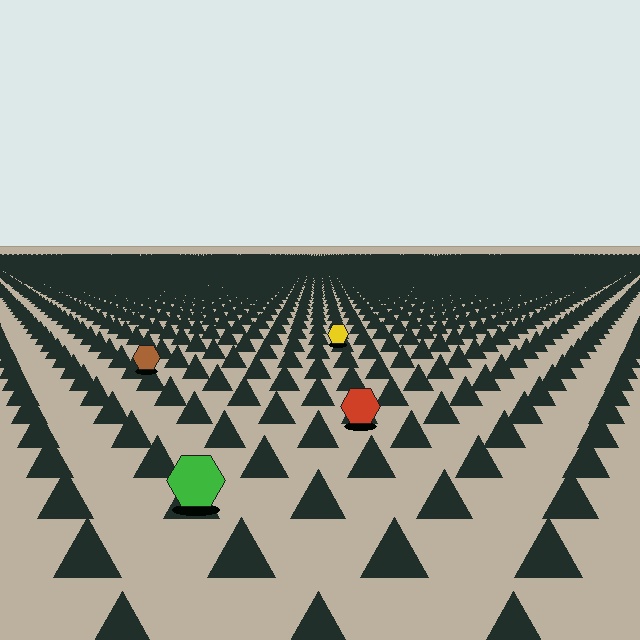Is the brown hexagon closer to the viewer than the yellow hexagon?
Yes. The brown hexagon is closer — you can tell from the texture gradient: the ground texture is coarser near it.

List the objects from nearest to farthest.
From nearest to farthest: the green hexagon, the red hexagon, the brown hexagon, the yellow hexagon.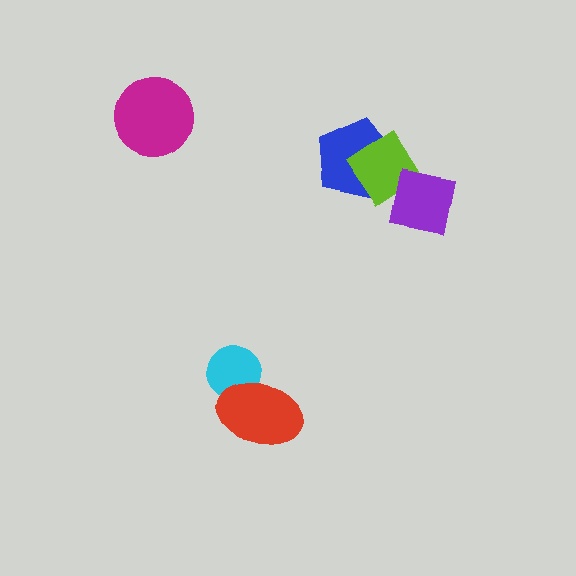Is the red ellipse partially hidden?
No, no other shape covers it.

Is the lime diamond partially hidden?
Yes, it is partially covered by another shape.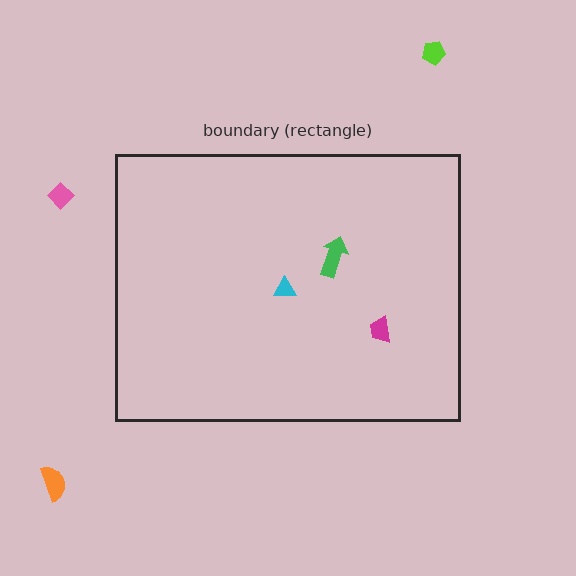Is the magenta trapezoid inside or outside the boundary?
Inside.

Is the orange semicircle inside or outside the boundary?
Outside.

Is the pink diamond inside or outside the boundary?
Outside.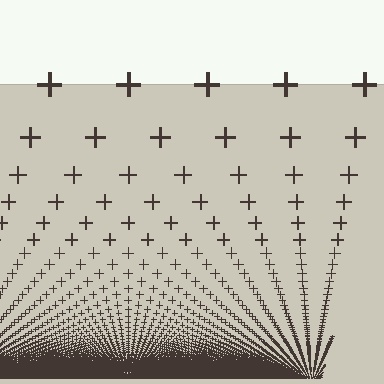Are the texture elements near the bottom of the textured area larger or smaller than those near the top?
Smaller. The gradient is inverted — elements near the bottom are smaller and denser.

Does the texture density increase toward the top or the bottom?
Density increases toward the bottom.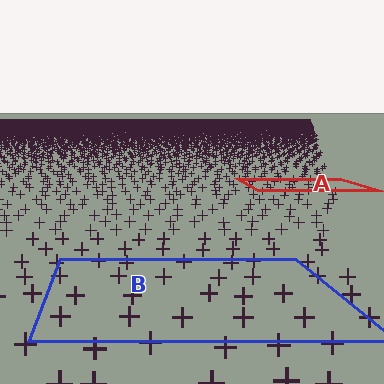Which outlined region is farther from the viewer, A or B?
Region A is farther from the viewer — the texture elements inside it appear smaller and more densely packed.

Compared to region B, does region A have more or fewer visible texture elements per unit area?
Region A has more texture elements per unit area — they are packed more densely because it is farther away.